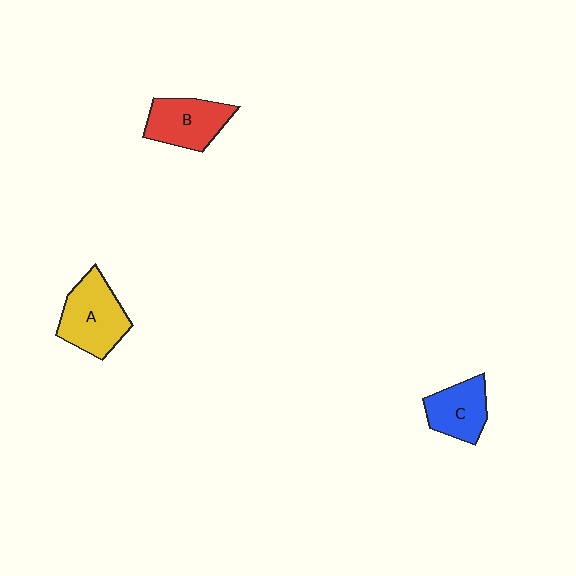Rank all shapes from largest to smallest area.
From largest to smallest: A (yellow), B (red), C (blue).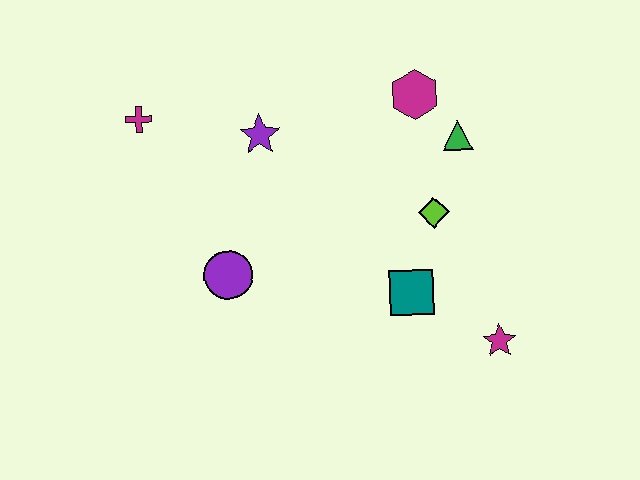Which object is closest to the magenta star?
The teal square is closest to the magenta star.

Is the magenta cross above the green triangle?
Yes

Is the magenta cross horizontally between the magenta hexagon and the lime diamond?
No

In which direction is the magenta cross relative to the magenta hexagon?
The magenta cross is to the left of the magenta hexagon.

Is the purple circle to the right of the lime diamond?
No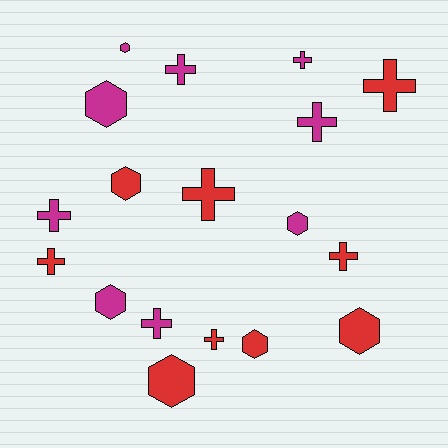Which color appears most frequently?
Magenta, with 9 objects.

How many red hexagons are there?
There are 4 red hexagons.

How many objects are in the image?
There are 18 objects.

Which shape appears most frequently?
Cross, with 10 objects.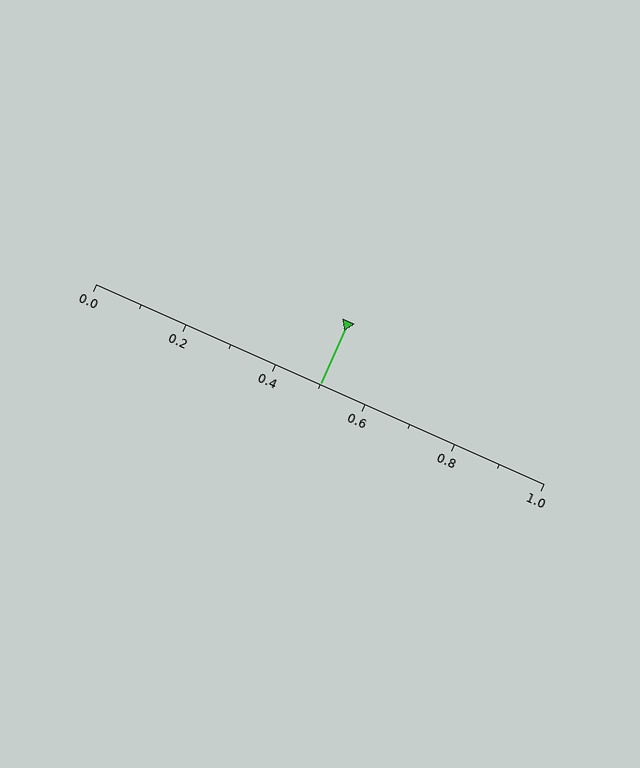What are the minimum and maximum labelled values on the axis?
The axis runs from 0.0 to 1.0.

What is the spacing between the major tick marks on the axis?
The major ticks are spaced 0.2 apart.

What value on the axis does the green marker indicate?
The marker indicates approximately 0.5.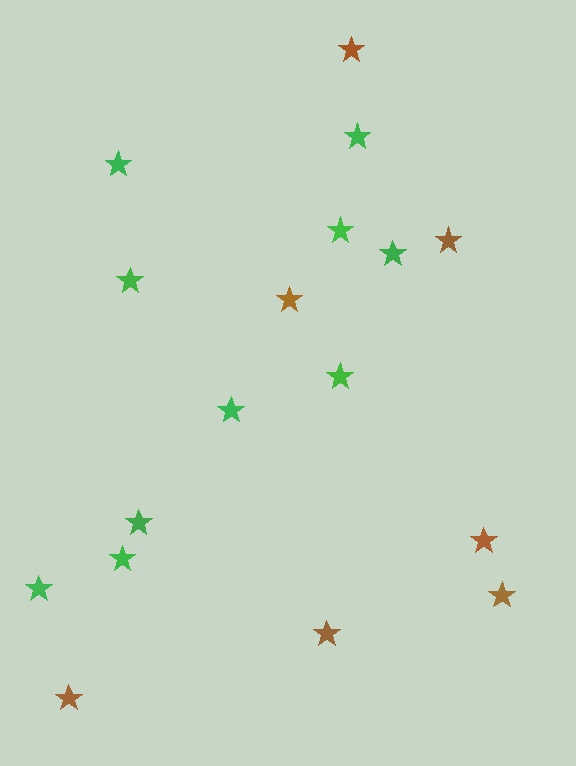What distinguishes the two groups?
There are 2 groups: one group of green stars (10) and one group of brown stars (7).